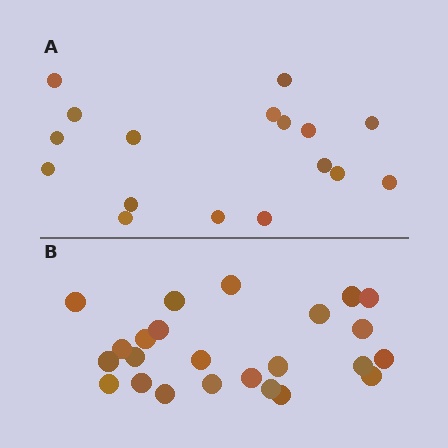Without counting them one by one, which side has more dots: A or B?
Region B (the bottom region) has more dots.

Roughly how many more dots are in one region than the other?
Region B has roughly 8 or so more dots than region A.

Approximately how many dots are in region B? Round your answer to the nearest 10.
About 20 dots. (The exact count is 24, which rounds to 20.)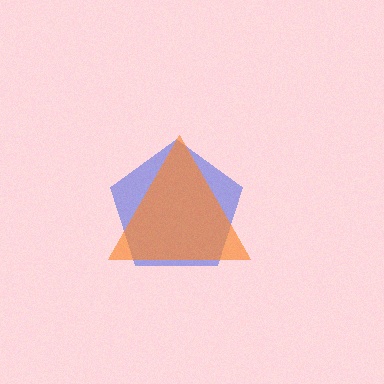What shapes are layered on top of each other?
The layered shapes are: a blue pentagon, an orange triangle.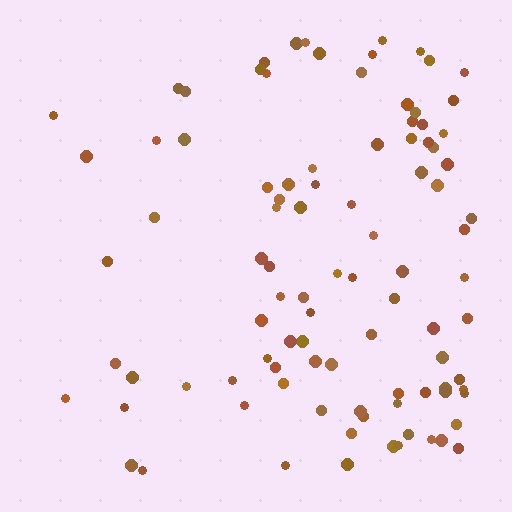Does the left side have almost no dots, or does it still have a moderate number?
Still a moderate number, just noticeably fewer than the right.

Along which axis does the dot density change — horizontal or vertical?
Horizontal.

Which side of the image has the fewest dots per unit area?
The left.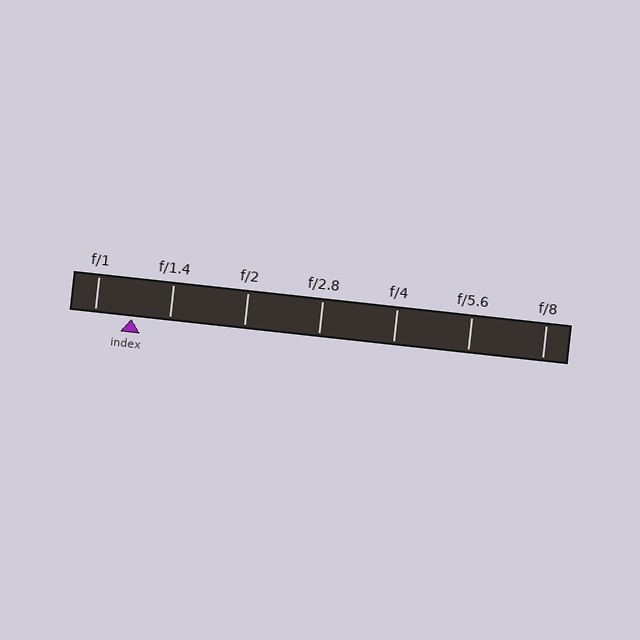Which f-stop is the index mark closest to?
The index mark is closest to f/1.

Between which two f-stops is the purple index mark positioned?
The index mark is between f/1 and f/1.4.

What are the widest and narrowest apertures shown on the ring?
The widest aperture shown is f/1 and the narrowest is f/8.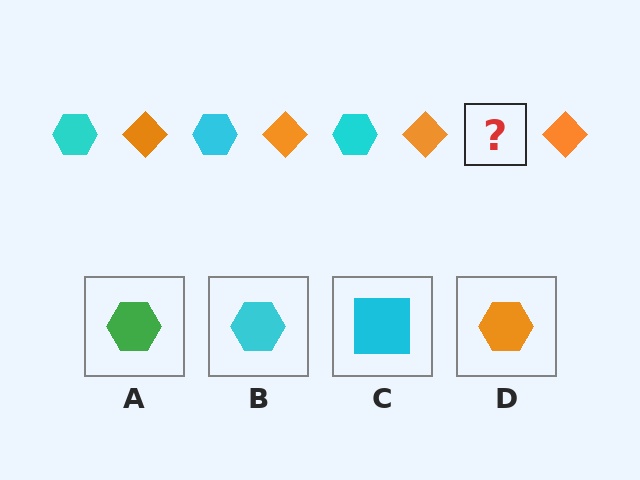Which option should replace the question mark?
Option B.